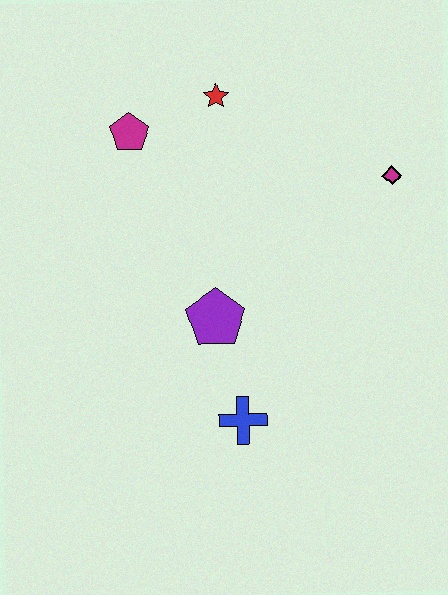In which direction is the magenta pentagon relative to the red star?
The magenta pentagon is to the left of the red star.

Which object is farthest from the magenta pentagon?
The blue cross is farthest from the magenta pentagon.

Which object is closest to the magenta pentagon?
The red star is closest to the magenta pentagon.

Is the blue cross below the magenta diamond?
Yes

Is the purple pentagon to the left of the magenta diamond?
Yes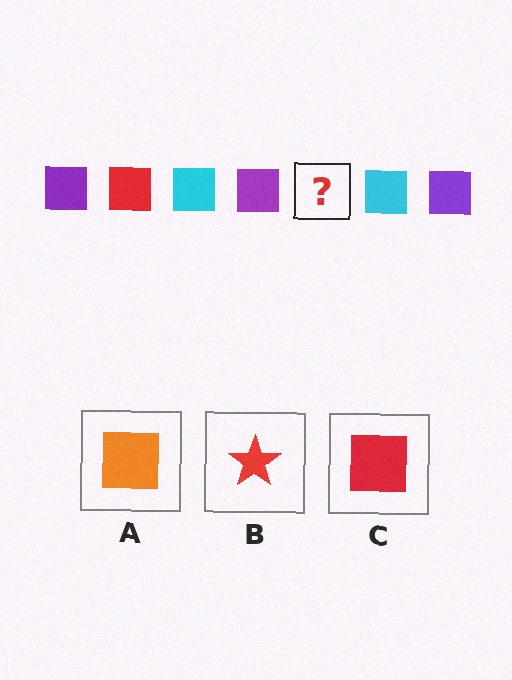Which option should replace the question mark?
Option C.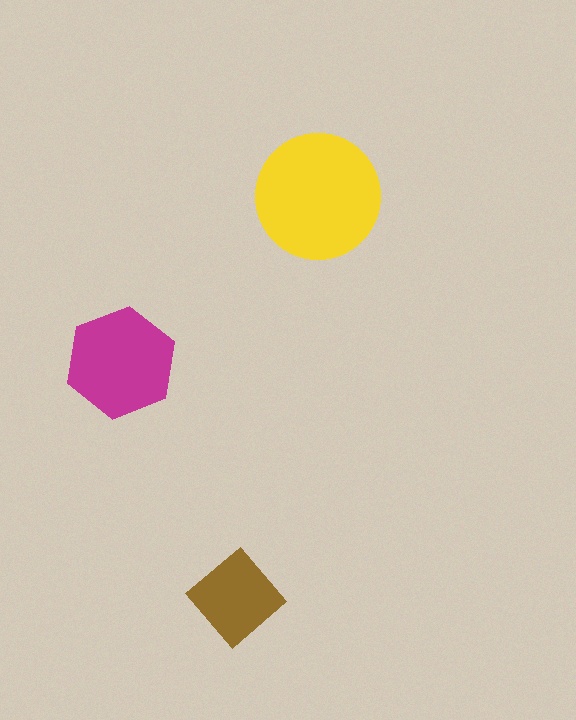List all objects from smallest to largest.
The brown diamond, the magenta hexagon, the yellow circle.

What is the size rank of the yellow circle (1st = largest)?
1st.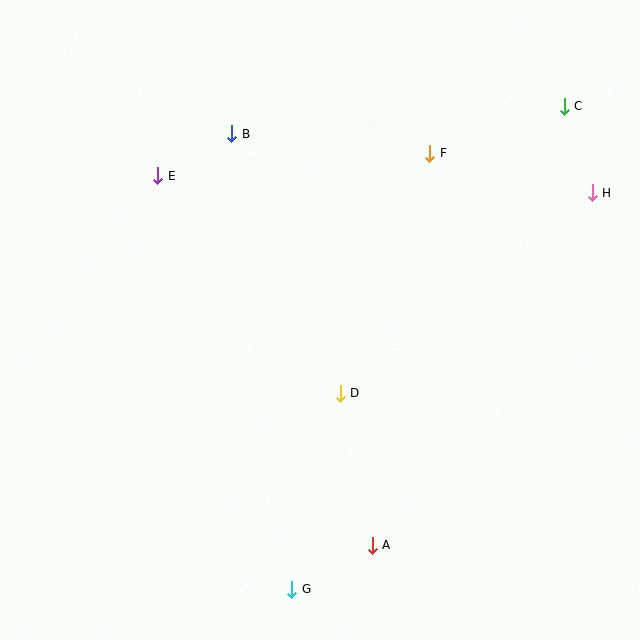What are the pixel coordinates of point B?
Point B is at (232, 134).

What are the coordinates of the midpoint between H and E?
The midpoint between H and E is at (375, 184).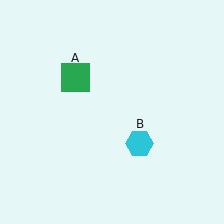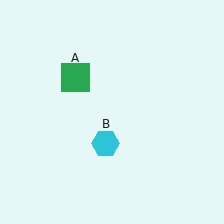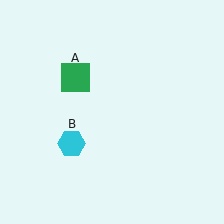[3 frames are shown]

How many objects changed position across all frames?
1 object changed position: cyan hexagon (object B).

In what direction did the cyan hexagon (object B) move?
The cyan hexagon (object B) moved left.